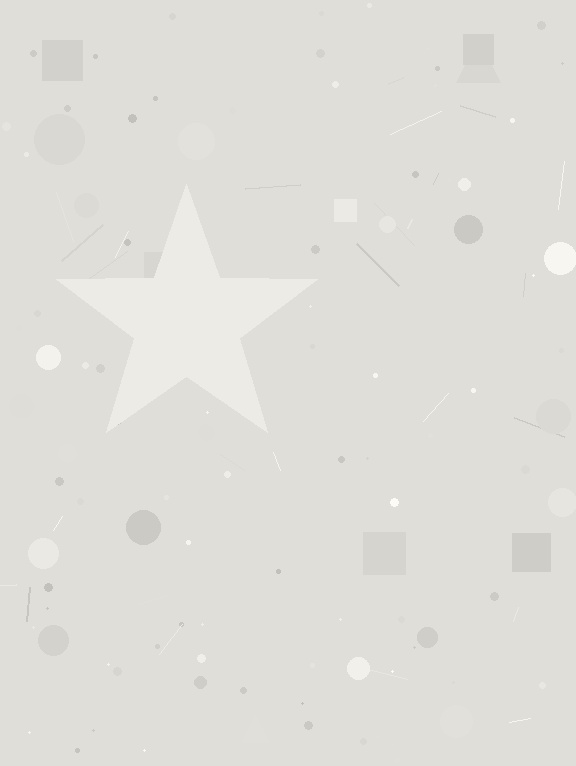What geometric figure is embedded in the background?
A star is embedded in the background.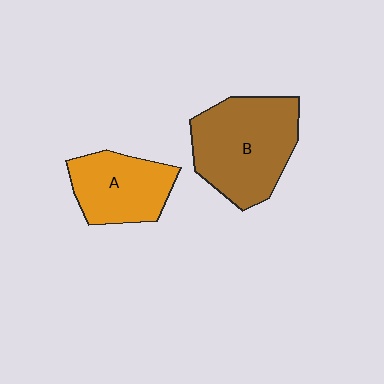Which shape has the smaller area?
Shape A (orange).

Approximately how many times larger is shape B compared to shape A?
Approximately 1.5 times.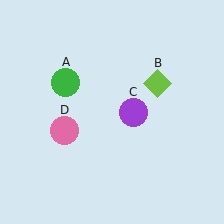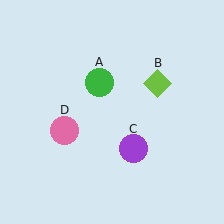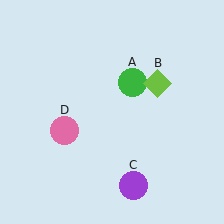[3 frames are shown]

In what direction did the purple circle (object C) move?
The purple circle (object C) moved down.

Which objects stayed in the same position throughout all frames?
Lime diamond (object B) and pink circle (object D) remained stationary.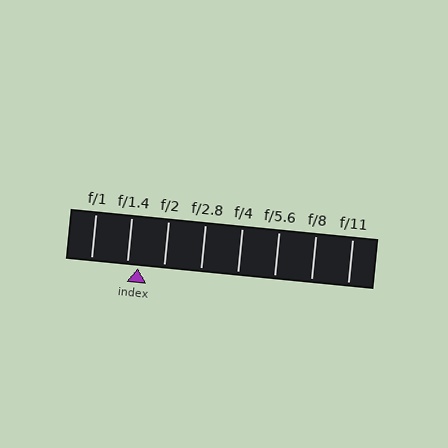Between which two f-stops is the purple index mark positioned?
The index mark is between f/1.4 and f/2.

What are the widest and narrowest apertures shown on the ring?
The widest aperture shown is f/1 and the narrowest is f/11.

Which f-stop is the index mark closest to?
The index mark is closest to f/1.4.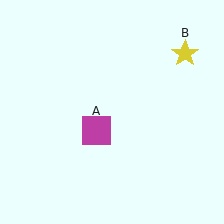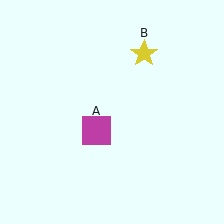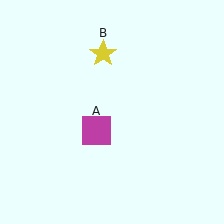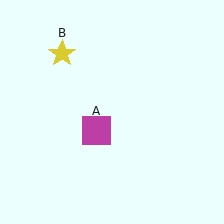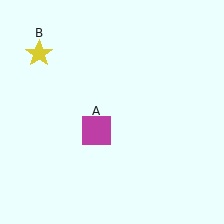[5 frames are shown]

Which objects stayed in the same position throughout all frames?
Magenta square (object A) remained stationary.